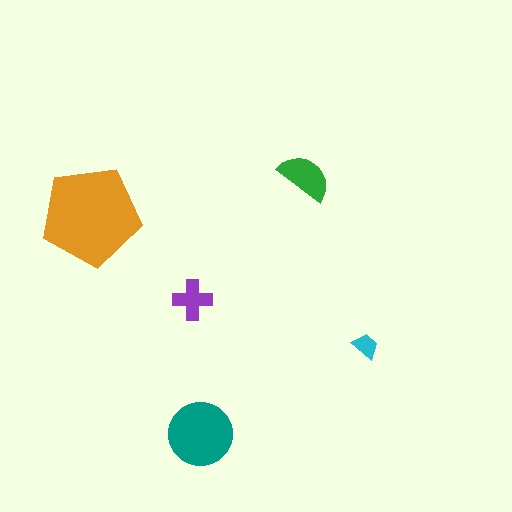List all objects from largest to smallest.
The orange pentagon, the teal circle, the green semicircle, the purple cross, the cyan trapezoid.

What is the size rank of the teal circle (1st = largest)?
2nd.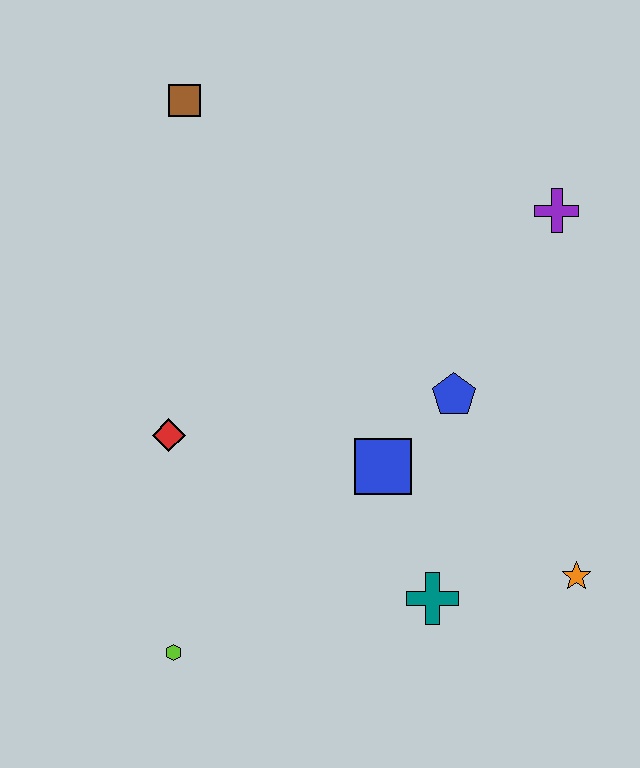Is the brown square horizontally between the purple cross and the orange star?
No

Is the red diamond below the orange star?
No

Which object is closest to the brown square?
The red diamond is closest to the brown square.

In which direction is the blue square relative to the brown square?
The blue square is below the brown square.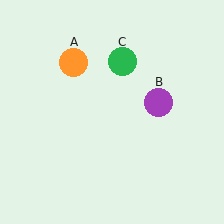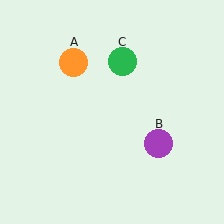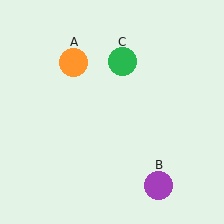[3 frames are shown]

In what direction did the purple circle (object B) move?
The purple circle (object B) moved down.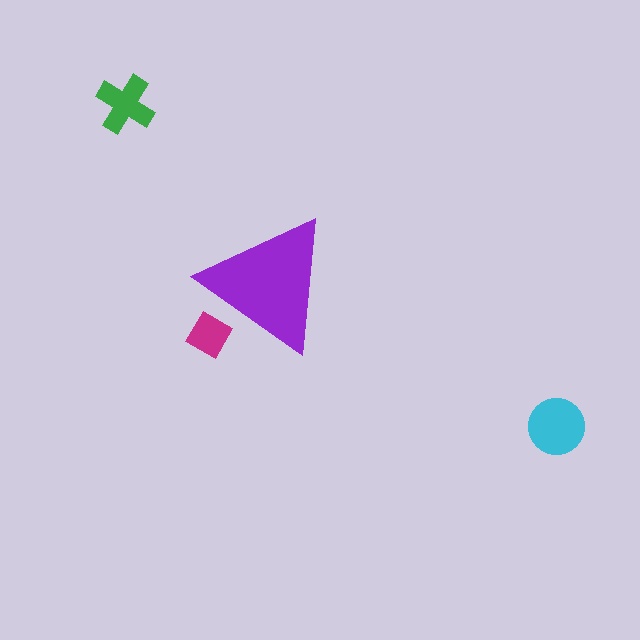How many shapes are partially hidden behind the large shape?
1 shape is partially hidden.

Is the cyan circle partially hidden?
No, the cyan circle is fully visible.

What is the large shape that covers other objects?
A purple triangle.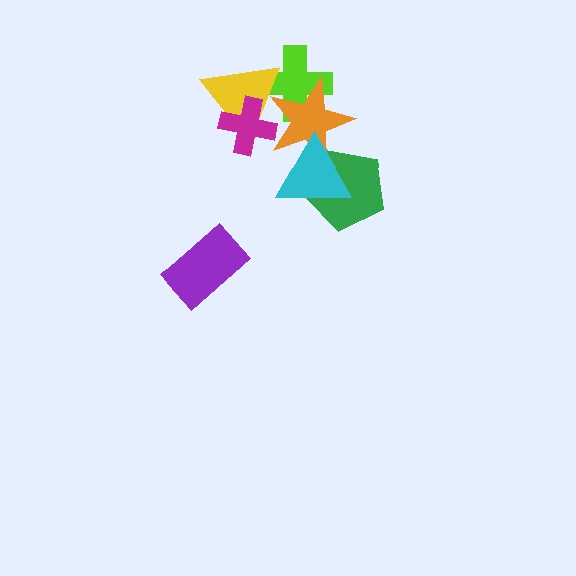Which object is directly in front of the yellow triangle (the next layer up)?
The magenta cross is directly in front of the yellow triangle.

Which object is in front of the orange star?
The cyan triangle is in front of the orange star.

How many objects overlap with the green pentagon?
2 objects overlap with the green pentagon.